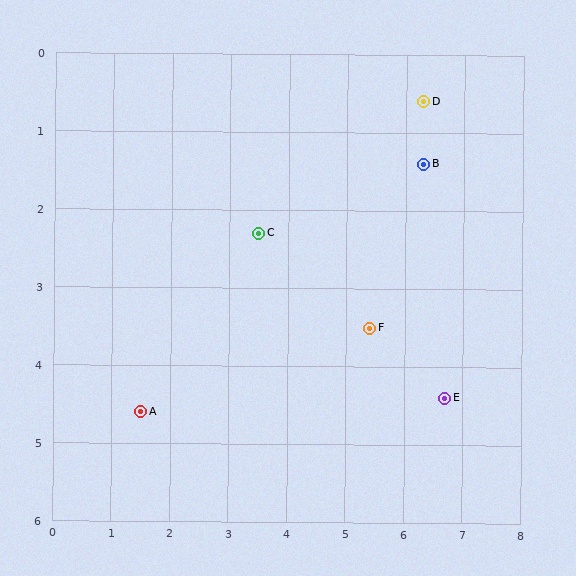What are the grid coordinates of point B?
Point B is at approximately (6.3, 1.4).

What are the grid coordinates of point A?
Point A is at approximately (1.5, 4.6).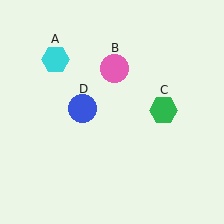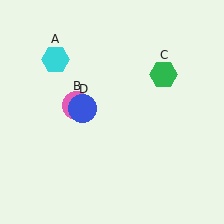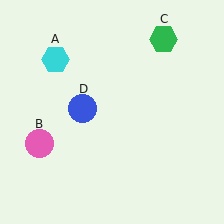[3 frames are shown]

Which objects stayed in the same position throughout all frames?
Cyan hexagon (object A) and blue circle (object D) remained stationary.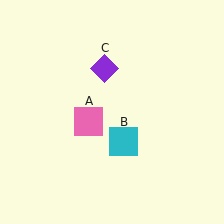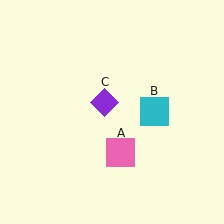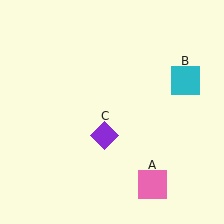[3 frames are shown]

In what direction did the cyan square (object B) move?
The cyan square (object B) moved up and to the right.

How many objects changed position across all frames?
3 objects changed position: pink square (object A), cyan square (object B), purple diamond (object C).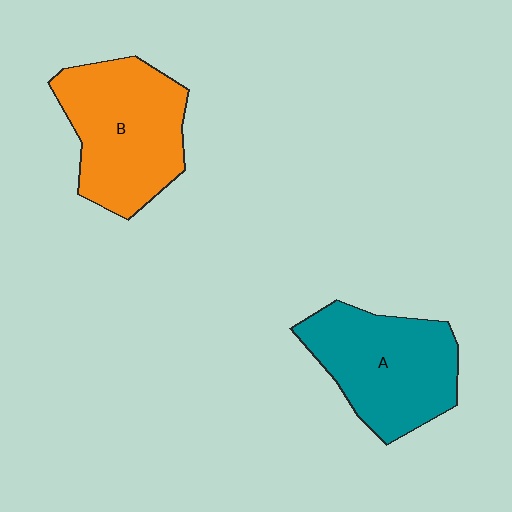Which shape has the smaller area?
Shape A (teal).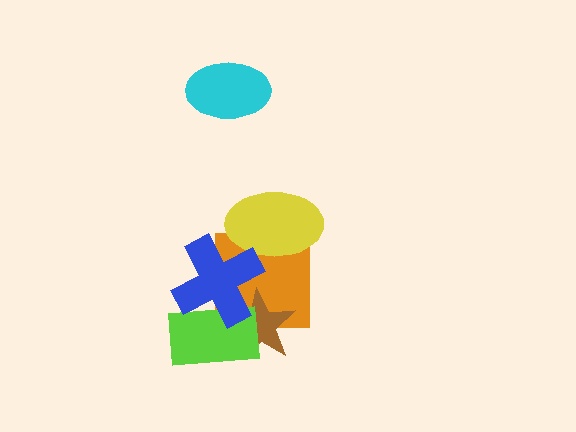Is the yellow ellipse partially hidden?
Yes, it is partially covered by another shape.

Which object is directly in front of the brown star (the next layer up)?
The lime rectangle is directly in front of the brown star.